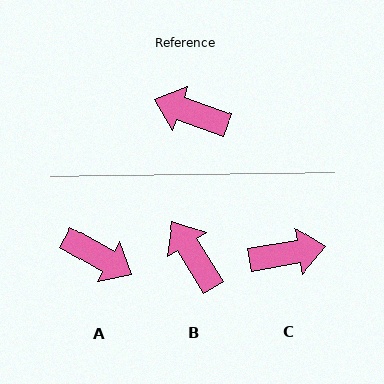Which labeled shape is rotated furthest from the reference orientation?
A, about 170 degrees away.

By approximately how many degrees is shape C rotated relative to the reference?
Approximately 151 degrees clockwise.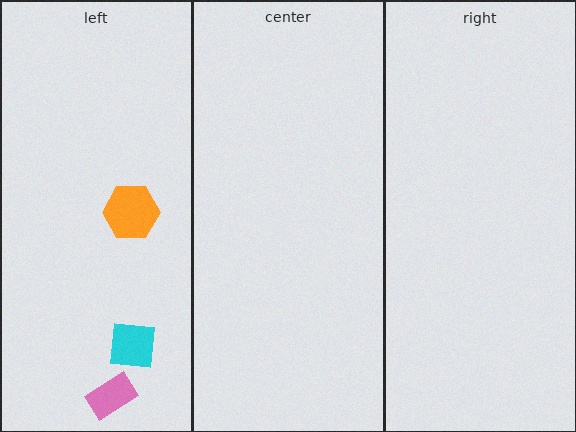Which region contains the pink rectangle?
The left region.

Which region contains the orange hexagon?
The left region.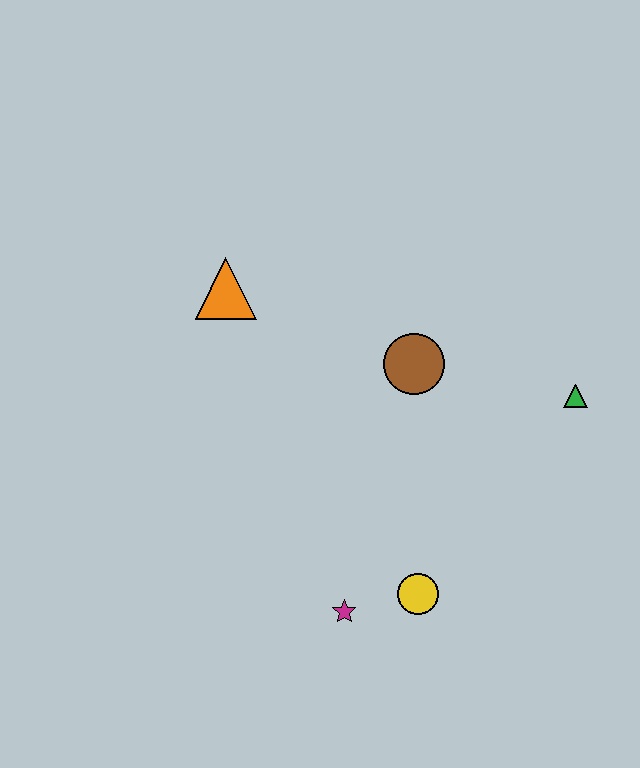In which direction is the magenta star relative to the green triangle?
The magenta star is to the left of the green triangle.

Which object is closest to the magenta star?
The yellow circle is closest to the magenta star.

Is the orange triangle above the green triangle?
Yes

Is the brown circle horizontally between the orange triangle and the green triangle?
Yes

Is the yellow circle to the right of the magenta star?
Yes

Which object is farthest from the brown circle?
The magenta star is farthest from the brown circle.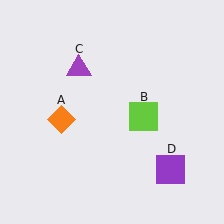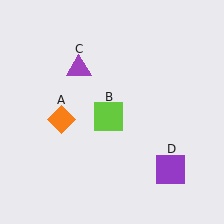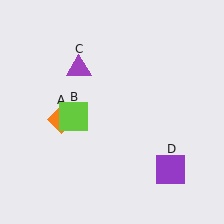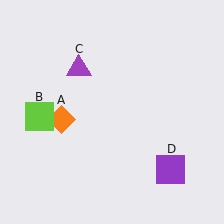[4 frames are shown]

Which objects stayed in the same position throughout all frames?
Orange diamond (object A) and purple triangle (object C) and purple square (object D) remained stationary.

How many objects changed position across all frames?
1 object changed position: lime square (object B).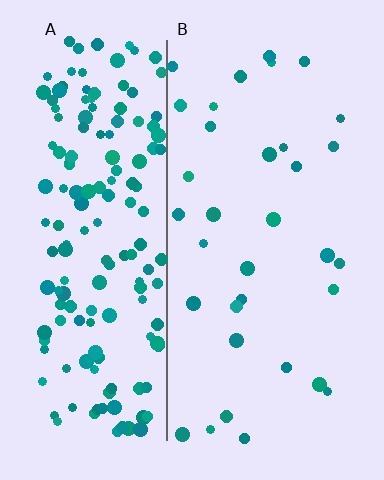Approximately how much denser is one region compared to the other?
Approximately 5.0× — region A over region B.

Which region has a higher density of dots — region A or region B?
A (the left).